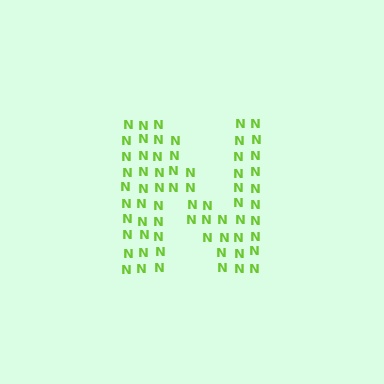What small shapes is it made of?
It is made of small letter N's.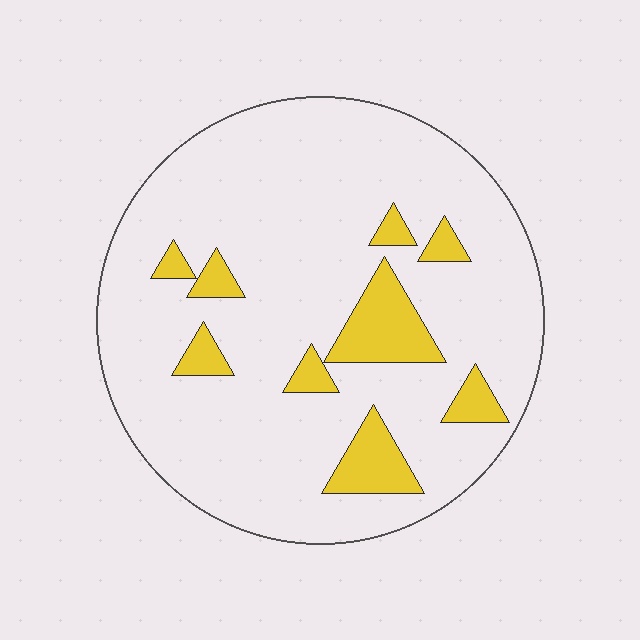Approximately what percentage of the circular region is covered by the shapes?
Approximately 15%.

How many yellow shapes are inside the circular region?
9.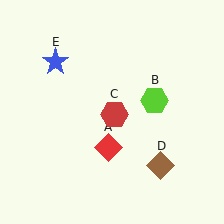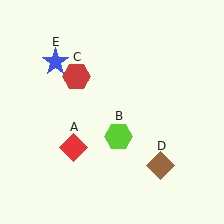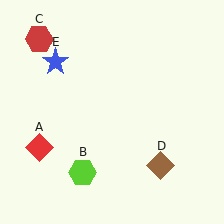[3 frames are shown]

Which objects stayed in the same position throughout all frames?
Brown diamond (object D) and blue star (object E) remained stationary.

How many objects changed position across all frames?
3 objects changed position: red diamond (object A), lime hexagon (object B), red hexagon (object C).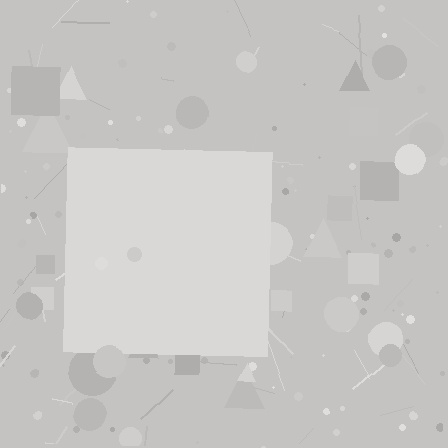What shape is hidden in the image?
A square is hidden in the image.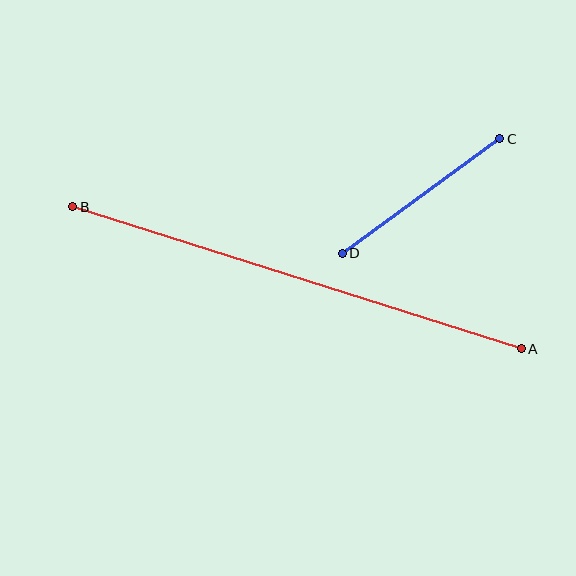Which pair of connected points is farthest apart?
Points A and B are farthest apart.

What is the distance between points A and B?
The distance is approximately 470 pixels.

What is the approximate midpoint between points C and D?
The midpoint is at approximately (421, 196) pixels.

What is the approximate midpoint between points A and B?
The midpoint is at approximately (297, 278) pixels.